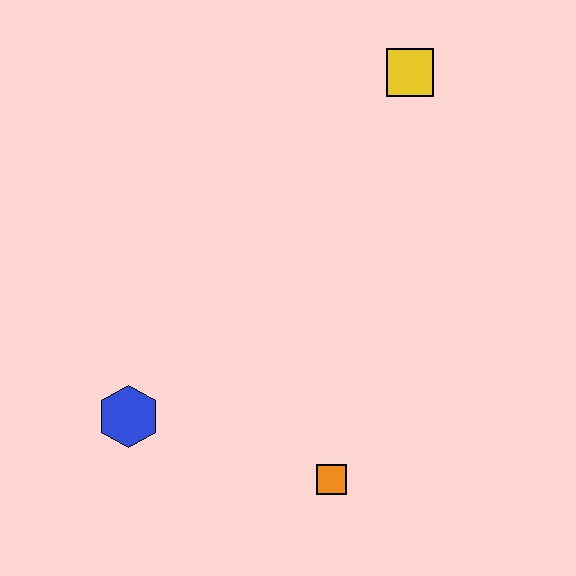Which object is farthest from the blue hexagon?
The yellow square is farthest from the blue hexagon.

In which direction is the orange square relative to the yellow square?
The orange square is below the yellow square.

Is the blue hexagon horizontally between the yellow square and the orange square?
No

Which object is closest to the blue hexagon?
The orange square is closest to the blue hexagon.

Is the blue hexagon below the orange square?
No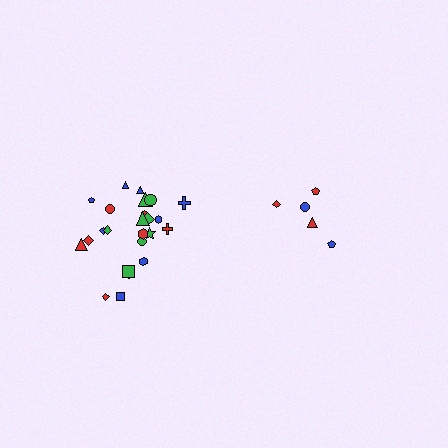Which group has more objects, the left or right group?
The left group.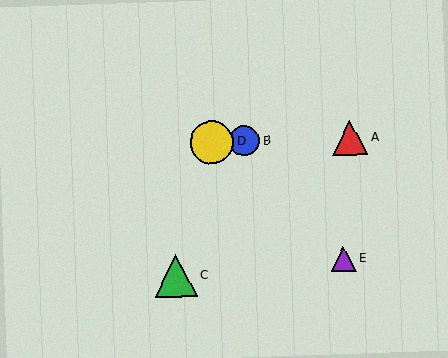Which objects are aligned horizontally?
Objects A, B, D are aligned horizontally.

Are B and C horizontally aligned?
No, B is at y≈141 and C is at y≈276.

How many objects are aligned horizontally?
3 objects (A, B, D) are aligned horizontally.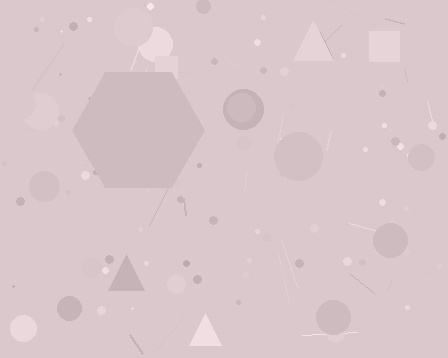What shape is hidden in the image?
A hexagon is hidden in the image.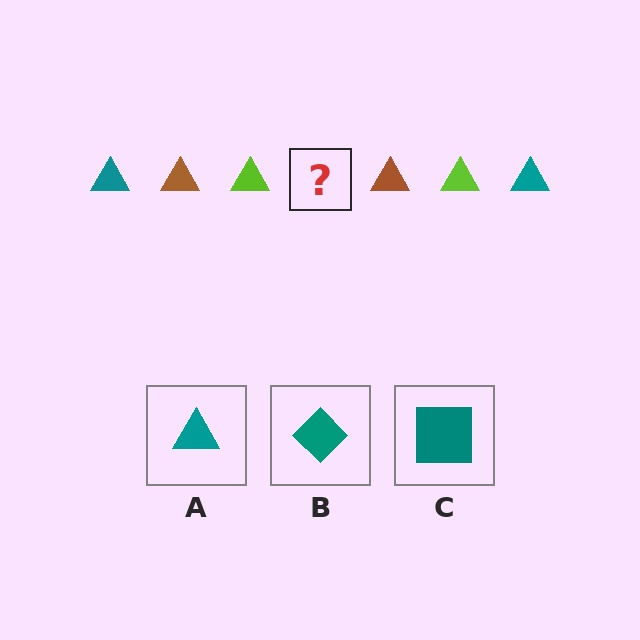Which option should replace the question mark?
Option A.